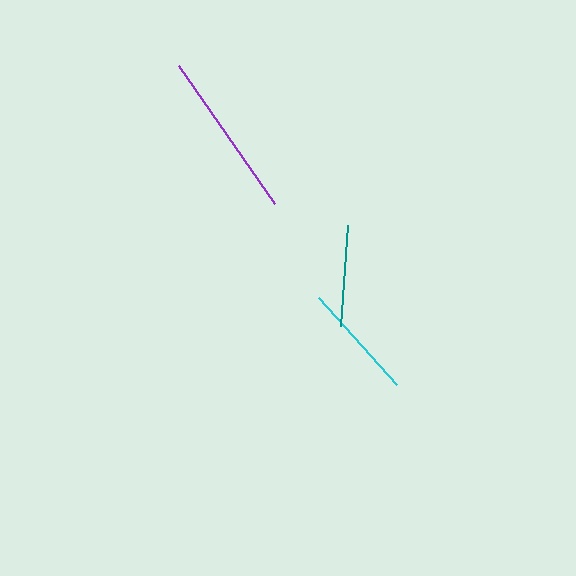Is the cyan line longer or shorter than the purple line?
The purple line is longer than the cyan line.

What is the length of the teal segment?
The teal segment is approximately 101 pixels long.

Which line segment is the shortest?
The teal line is the shortest at approximately 101 pixels.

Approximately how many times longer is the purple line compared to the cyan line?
The purple line is approximately 1.4 times the length of the cyan line.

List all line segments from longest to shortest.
From longest to shortest: purple, cyan, teal.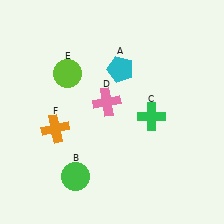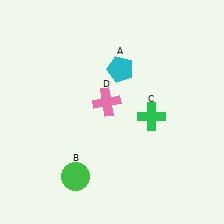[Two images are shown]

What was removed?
The lime circle (E), the orange cross (F) were removed in Image 2.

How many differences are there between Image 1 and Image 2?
There are 2 differences between the two images.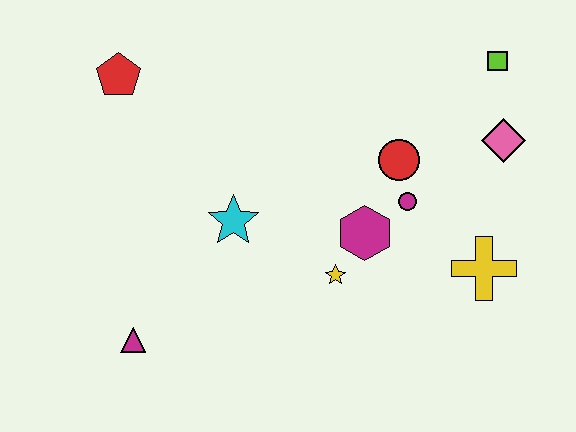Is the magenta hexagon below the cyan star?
Yes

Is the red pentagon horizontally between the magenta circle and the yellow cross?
No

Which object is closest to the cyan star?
The yellow star is closest to the cyan star.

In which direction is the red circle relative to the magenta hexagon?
The red circle is above the magenta hexagon.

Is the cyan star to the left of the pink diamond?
Yes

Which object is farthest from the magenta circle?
The red pentagon is farthest from the magenta circle.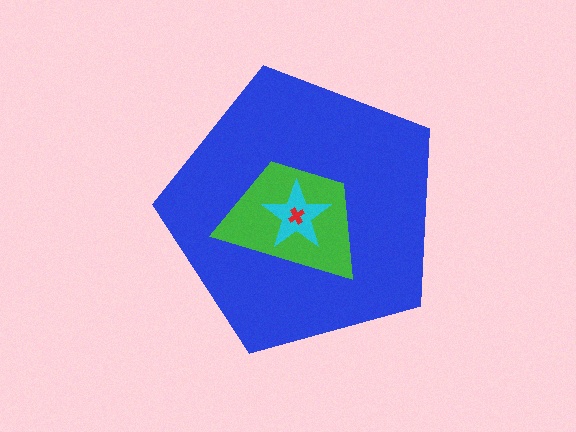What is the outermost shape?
The blue pentagon.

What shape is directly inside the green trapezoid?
The cyan star.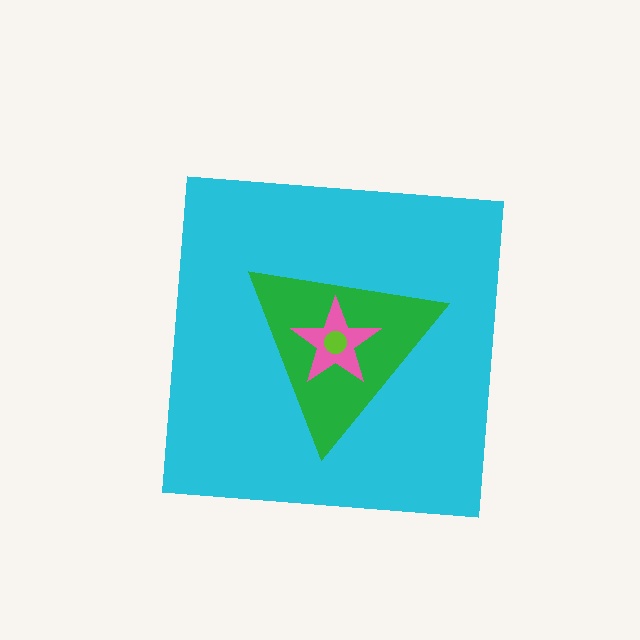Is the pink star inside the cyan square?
Yes.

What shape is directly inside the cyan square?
The green triangle.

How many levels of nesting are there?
4.